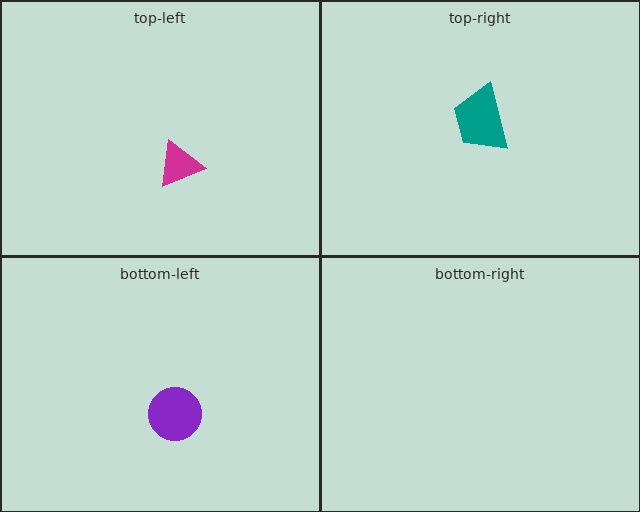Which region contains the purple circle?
The bottom-left region.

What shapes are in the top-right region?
The teal trapezoid.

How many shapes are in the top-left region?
1.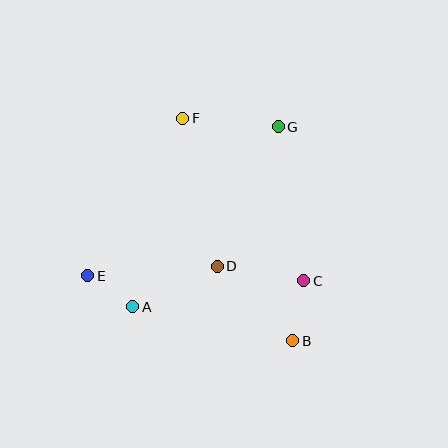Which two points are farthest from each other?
Points B and F are farthest from each other.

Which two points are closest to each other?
Points A and E are closest to each other.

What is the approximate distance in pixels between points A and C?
The distance between A and C is approximately 173 pixels.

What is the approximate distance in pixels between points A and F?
The distance between A and F is approximately 195 pixels.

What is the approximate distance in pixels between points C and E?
The distance between C and E is approximately 216 pixels.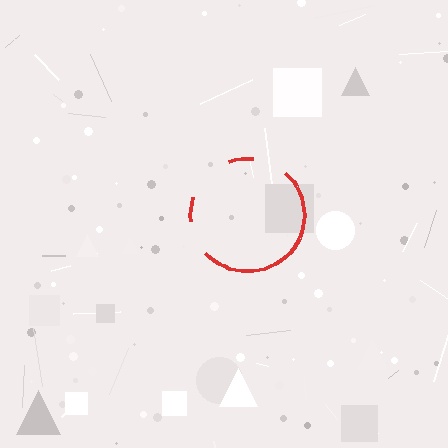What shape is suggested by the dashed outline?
The dashed outline suggests a circle.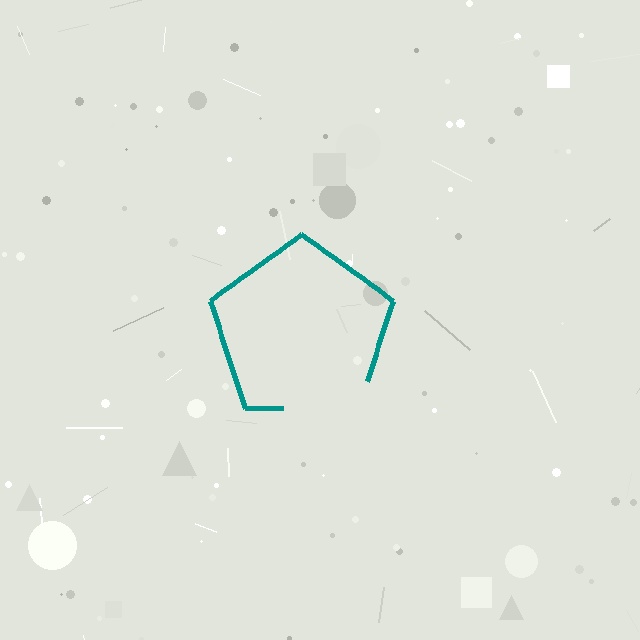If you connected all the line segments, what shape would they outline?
They would outline a pentagon.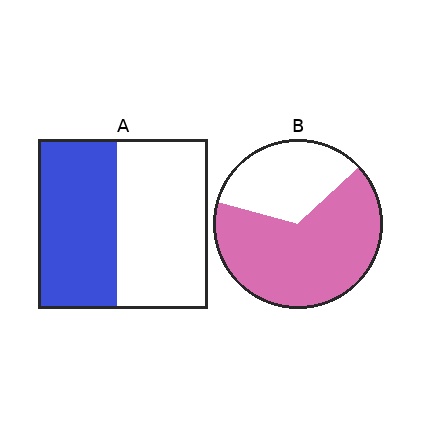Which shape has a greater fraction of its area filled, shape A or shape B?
Shape B.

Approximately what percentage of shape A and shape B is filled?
A is approximately 45% and B is approximately 65%.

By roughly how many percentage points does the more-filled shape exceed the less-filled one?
By roughly 20 percentage points (B over A).